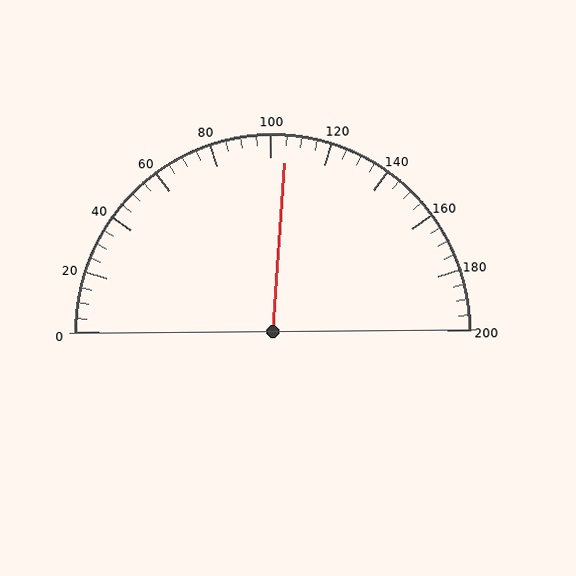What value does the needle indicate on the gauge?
The needle indicates approximately 105.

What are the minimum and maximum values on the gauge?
The gauge ranges from 0 to 200.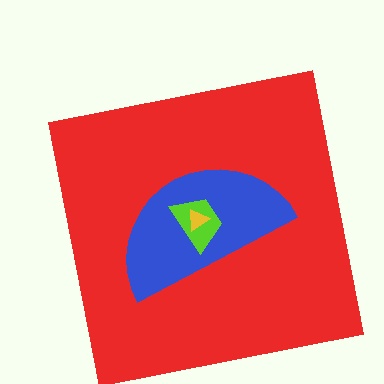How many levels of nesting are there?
4.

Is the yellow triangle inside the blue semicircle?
Yes.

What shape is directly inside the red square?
The blue semicircle.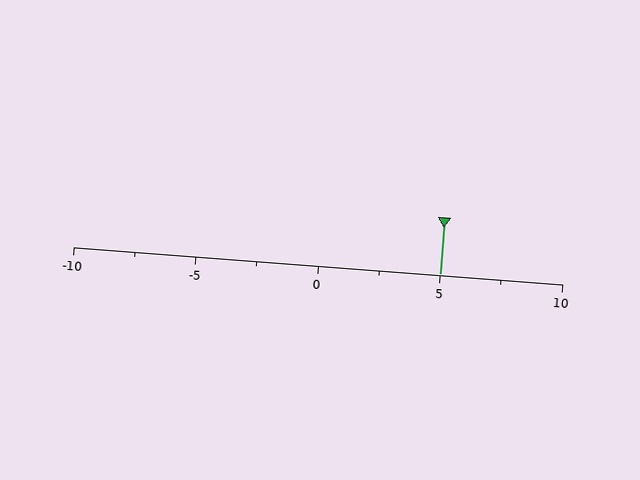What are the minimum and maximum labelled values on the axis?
The axis runs from -10 to 10.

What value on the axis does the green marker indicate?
The marker indicates approximately 5.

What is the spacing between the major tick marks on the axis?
The major ticks are spaced 5 apart.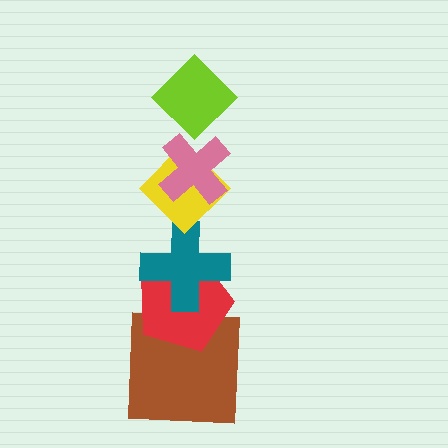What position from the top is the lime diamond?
The lime diamond is 1st from the top.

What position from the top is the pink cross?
The pink cross is 2nd from the top.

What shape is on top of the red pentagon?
The teal cross is on top of the red pentagon.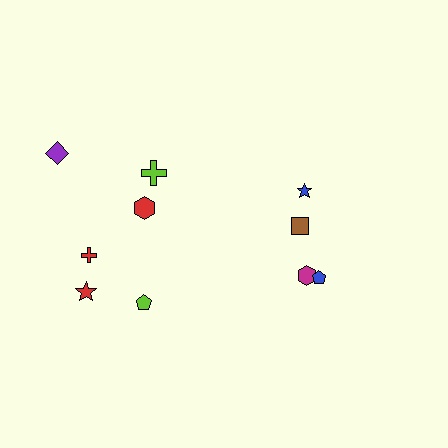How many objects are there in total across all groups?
There are 10 objects.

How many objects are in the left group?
There are 6 objects.